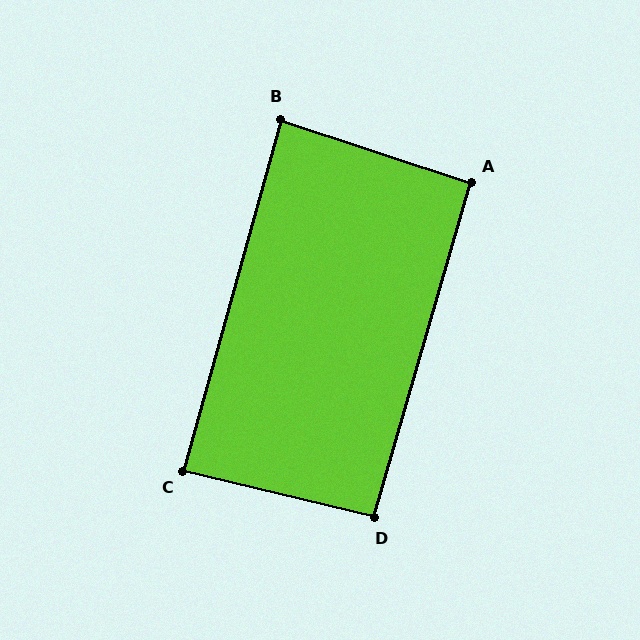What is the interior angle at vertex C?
Approximately 88 degrees (approximately right).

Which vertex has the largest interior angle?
D, at approximately 93 degrees.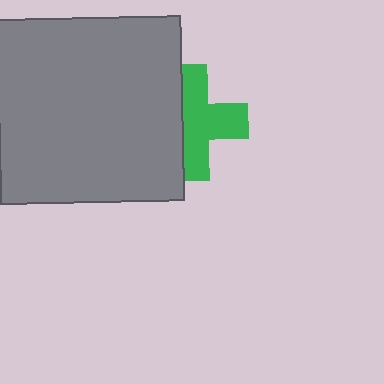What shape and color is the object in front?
The object in front is a gray square.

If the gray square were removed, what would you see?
You would see the complete green cross.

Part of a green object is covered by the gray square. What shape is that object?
It is a cross.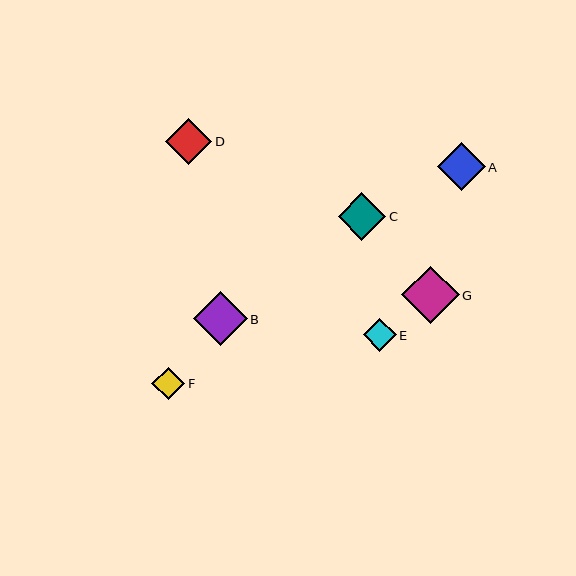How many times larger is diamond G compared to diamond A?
Diamond G is approximately 1.2 times the size of diamond A.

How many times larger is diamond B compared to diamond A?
Diamond B is approximately 1.1 times the size of diamond A.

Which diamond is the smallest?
Diamond E is the smallest with a size of approximately 33 pixels.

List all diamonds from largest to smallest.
From largest to smallest: G, B, A, C, D, F, E.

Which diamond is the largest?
Diamond G is the largest with a size of approximately 57 pixels.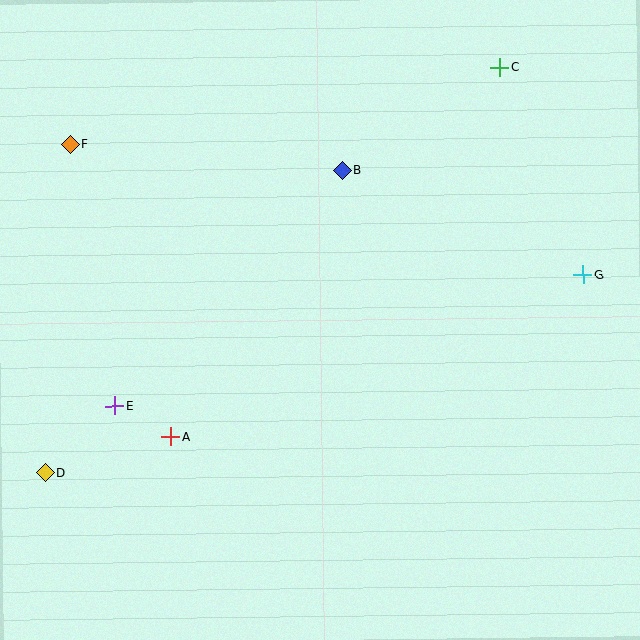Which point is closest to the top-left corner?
Point F is closest to the top-left corner.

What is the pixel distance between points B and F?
The distance between B and F is 273 pixels.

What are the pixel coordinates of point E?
Point E is at (115, 406).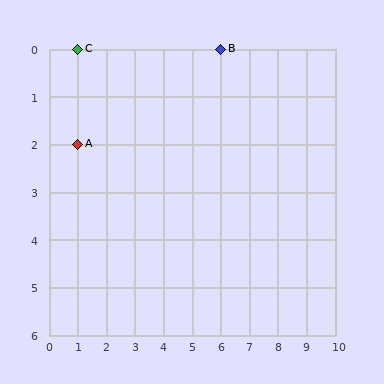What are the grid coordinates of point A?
Point A is at grid coordinates (1, 2).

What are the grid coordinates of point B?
Point B is at grid coordinates (6, 0).